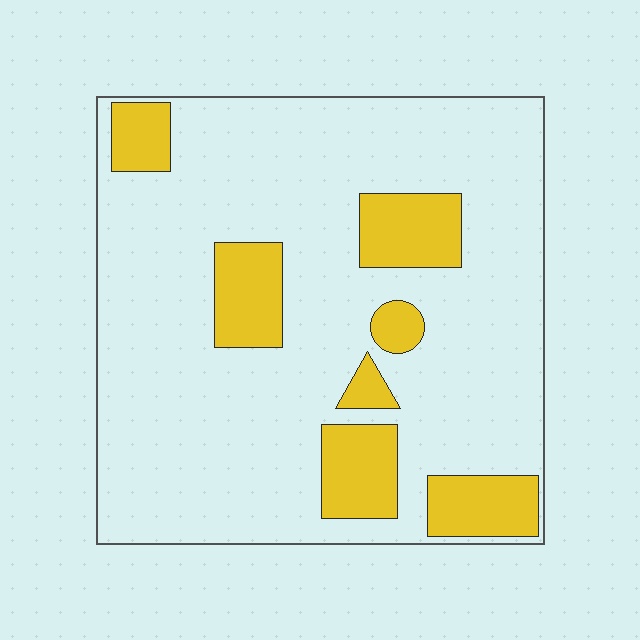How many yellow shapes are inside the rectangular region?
7.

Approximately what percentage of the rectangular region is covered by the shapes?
Approximately 20%.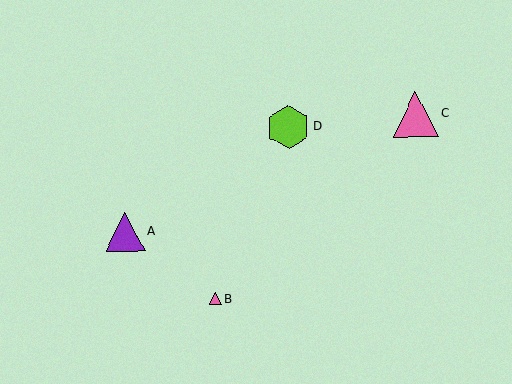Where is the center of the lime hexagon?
The center of the lime hexagon is at (288, 127).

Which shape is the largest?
The pink triangle (labeled C) is the largest.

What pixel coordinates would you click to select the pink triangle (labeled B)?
Click at (215, 299) to select the pink triangle B.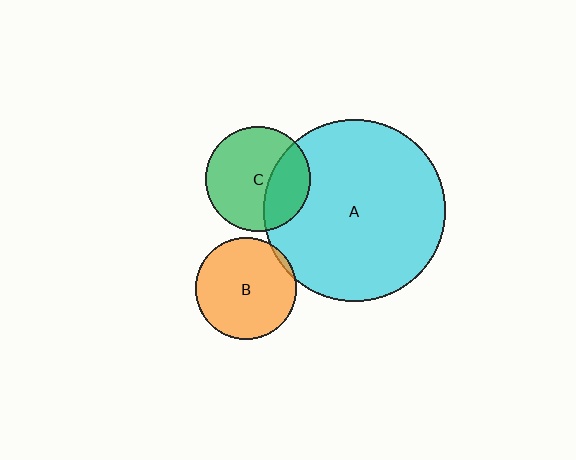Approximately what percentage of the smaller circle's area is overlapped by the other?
Approximately 5%.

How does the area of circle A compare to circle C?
Approximately 3.0 times.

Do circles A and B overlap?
Yes.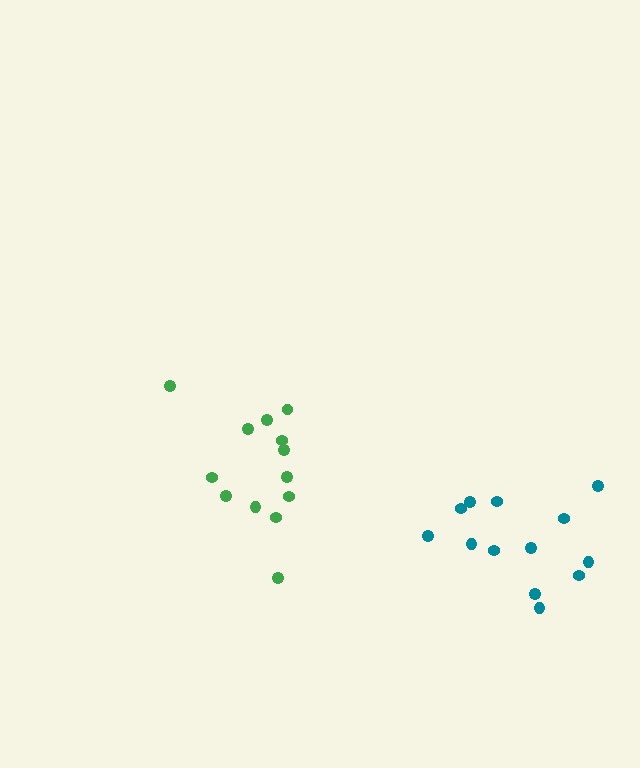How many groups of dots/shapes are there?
There are 2 groups.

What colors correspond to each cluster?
The clusters are colored: green, teal.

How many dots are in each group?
Group 1: 13 dots, Group 2: 13 dots (26 total).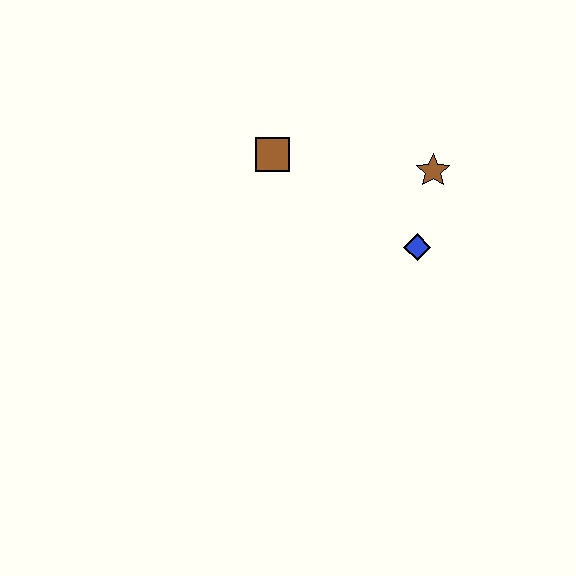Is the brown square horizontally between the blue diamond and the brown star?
No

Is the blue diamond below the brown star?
Yes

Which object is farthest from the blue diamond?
The brown square is farthest from the blue diamond.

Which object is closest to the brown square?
The brown star is closest to the brown square.